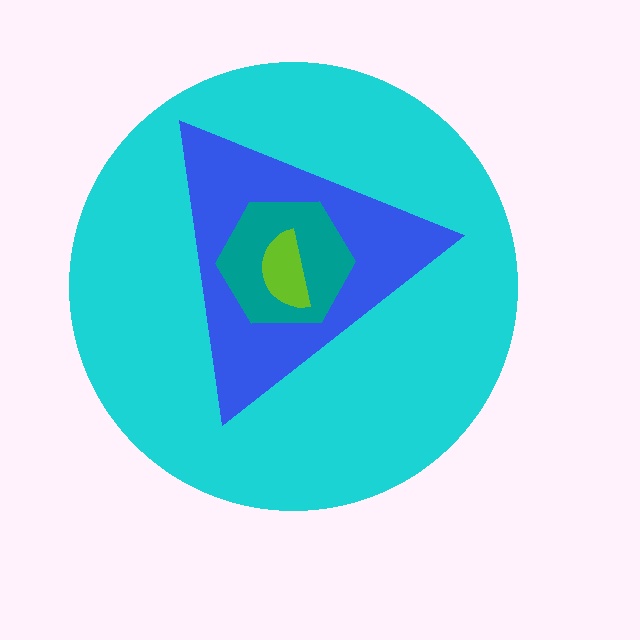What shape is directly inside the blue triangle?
The teal hexagon.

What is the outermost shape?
The cyan circle.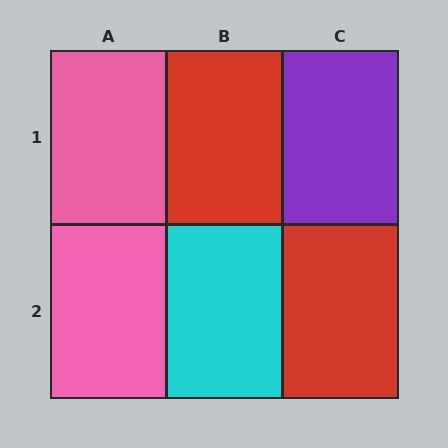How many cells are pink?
2 cells are pink.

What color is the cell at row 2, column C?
Red.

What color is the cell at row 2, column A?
Pink.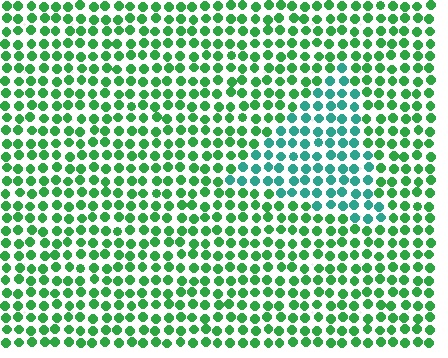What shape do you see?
I see a triangle.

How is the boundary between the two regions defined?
The boundary is defined purely by a slight shift in hue (about 38 degrees). Spacing, size, and orientation are identical on both sides.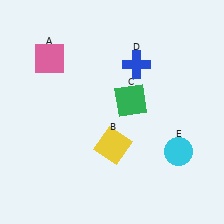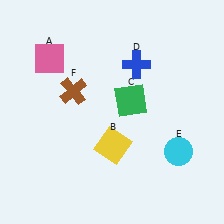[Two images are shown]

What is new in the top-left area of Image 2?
A brown cross (F) was added in the top-left area of Image 2.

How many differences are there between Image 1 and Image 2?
There is 1 difference between the two images.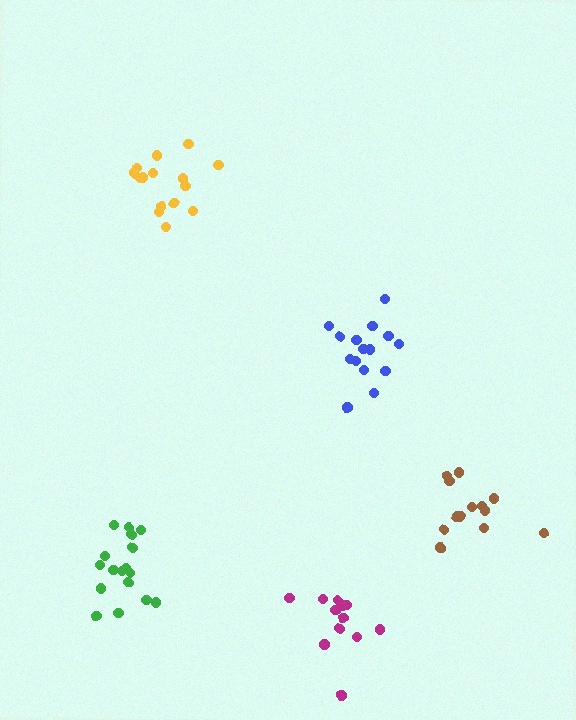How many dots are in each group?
Group 1: 15 dots, Group 2: 13 dots, Group 3: 17 dots, Group 4: 12 dots, Group 5: 15 dots (72 total).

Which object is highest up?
The yellow cluster is topmost.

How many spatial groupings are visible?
There are 5 spatial groupings.